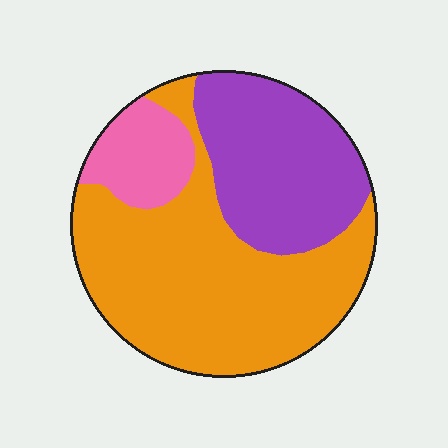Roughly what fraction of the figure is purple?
Purple takes up between a sixth and a third of the figure.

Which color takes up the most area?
Orange, at roughly 55%.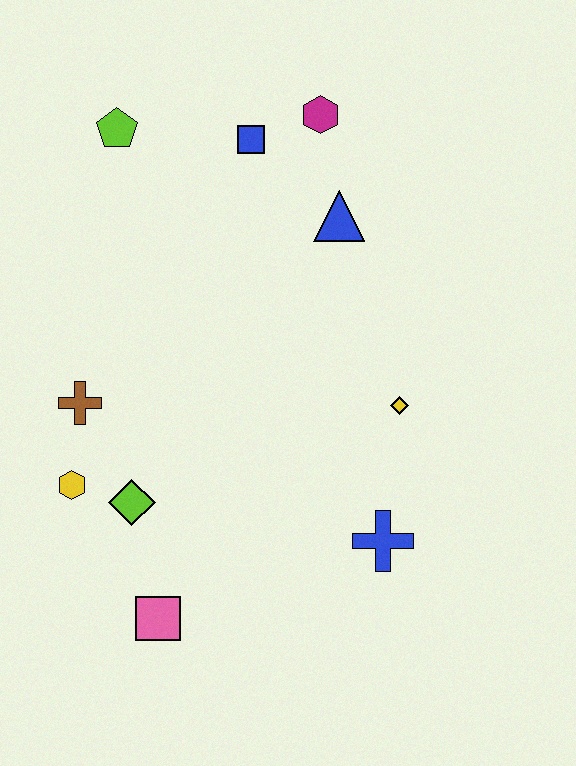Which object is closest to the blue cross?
The yellow diamond is closest to the blue cross.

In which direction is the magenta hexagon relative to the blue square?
The magenta hexagon is to the right of the blue square.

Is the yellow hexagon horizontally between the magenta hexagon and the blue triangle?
No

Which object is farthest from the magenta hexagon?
The pink square is farthest from the magenta hexagon.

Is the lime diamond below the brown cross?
Yes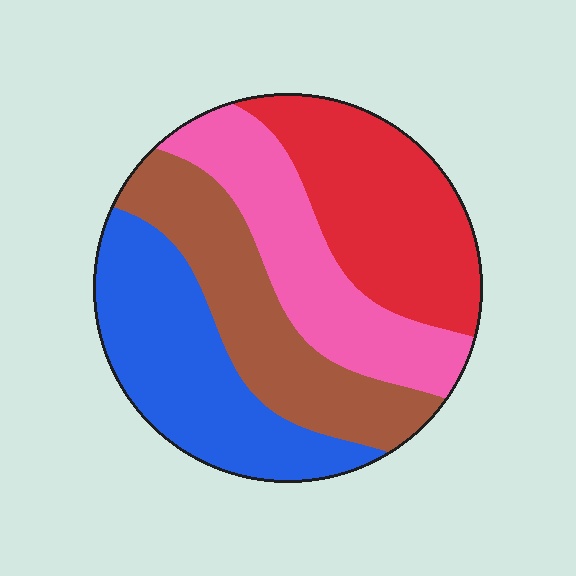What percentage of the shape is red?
Red takes up about one quarter (1/4) of the shape.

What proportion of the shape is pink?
Pink covers roughly 25% of the shape.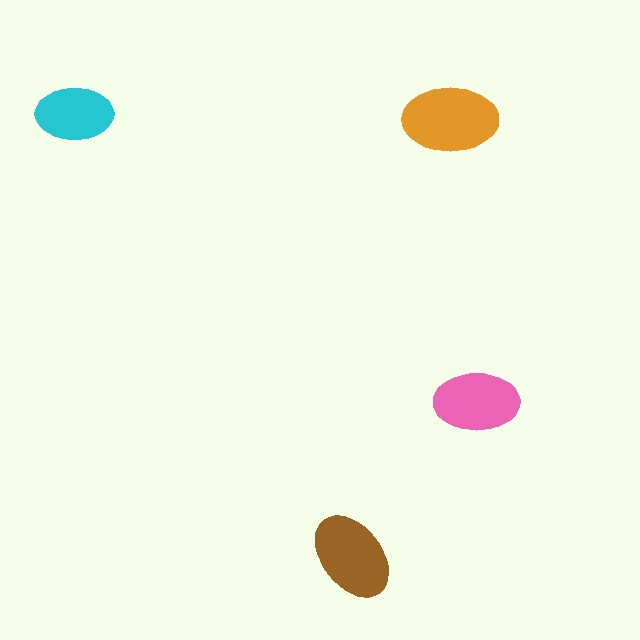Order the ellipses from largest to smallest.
the orange one, the brown one, the pink one, the cyan one.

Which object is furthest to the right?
The pink ellipse is rightmost.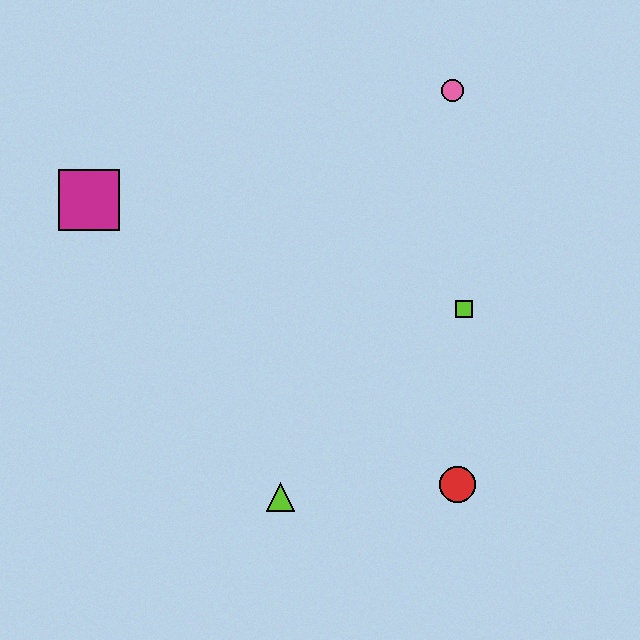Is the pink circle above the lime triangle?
Yes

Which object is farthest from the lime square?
The magenta square is farthest from the lime square.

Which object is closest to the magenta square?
The lime triangle is closest to the magenta square.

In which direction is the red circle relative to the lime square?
The red circle is below the lime square.